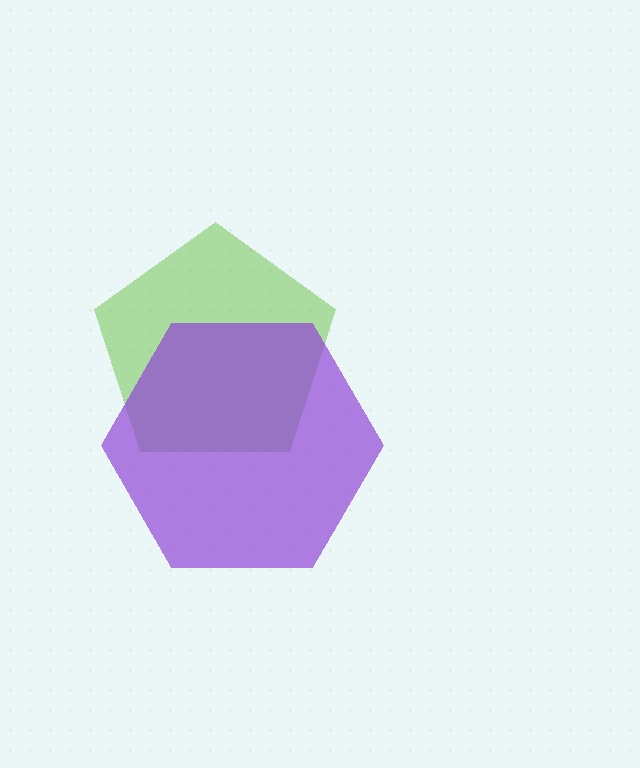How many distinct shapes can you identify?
There are 2 distinct shapes: a lime pentagon, a purple hexagon.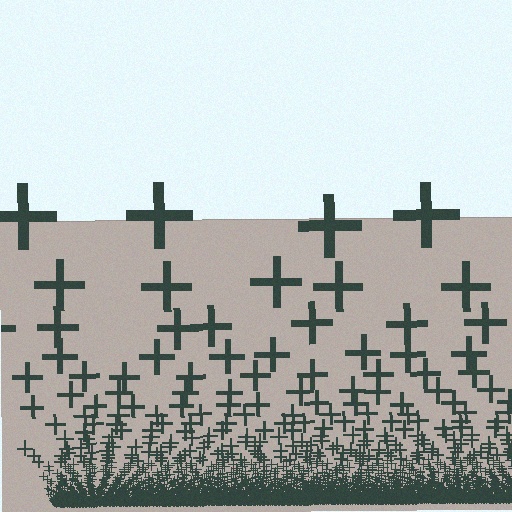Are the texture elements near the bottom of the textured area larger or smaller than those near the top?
Smaller. The gradient is inverted — elements near the bottom are smaller and denser.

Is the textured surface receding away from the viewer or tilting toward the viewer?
The surface appears to tilt toward the viewer. Texture elements get larger and sparser toward the top.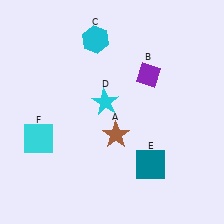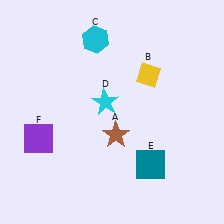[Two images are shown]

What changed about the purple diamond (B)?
In Image 1, B is purple. In Image 2, it changed to yellow.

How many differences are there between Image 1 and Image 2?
There are 2 differences between the two images.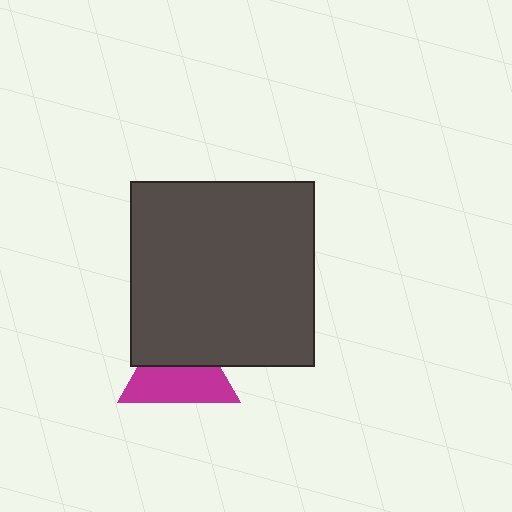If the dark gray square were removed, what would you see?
You would see the complete magenta triangle.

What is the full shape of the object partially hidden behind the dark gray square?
The partially hidden object is a magenta triangle.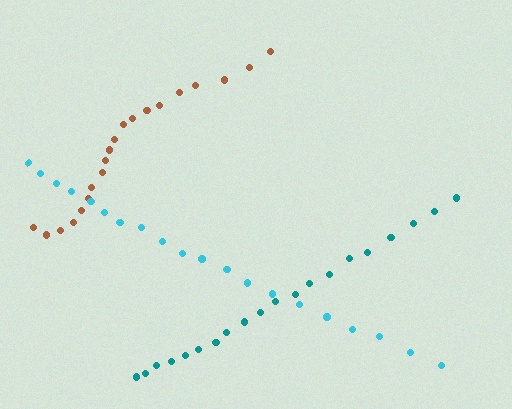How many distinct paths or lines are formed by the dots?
There are 3 distinct paths.